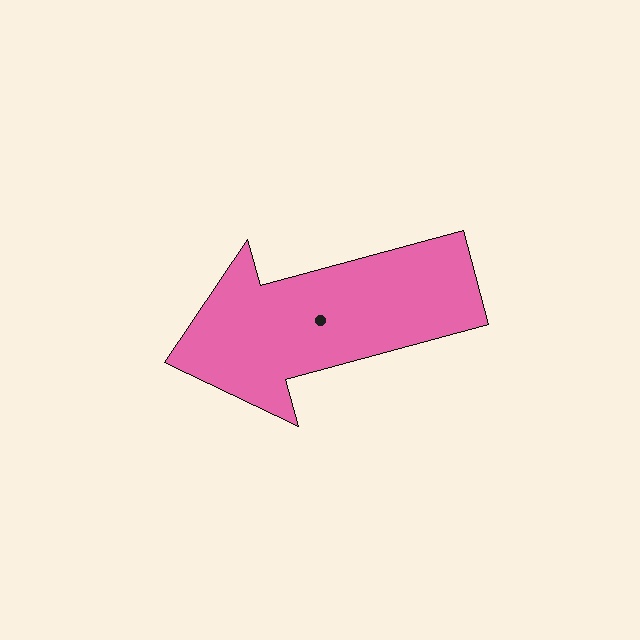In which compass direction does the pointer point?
West.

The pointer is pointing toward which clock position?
Roughly 8 o'clock.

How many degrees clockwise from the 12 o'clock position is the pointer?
Approximately 255 degrees.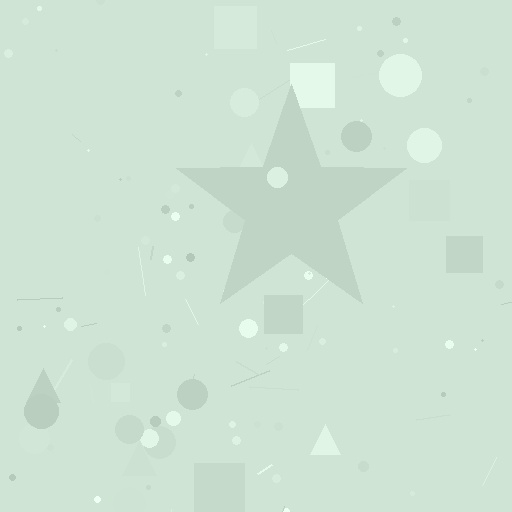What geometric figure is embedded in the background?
A star is embedded in the background.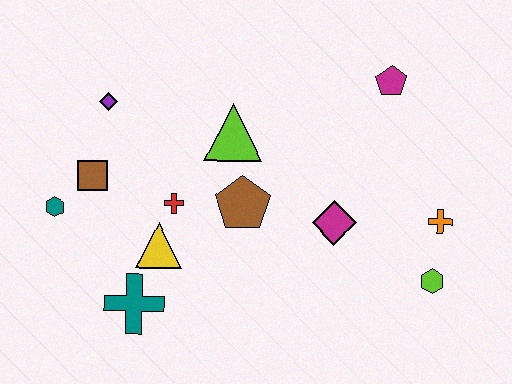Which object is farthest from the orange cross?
The teal hexagon is farthest from the orange cross.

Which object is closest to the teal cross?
The yellow triangle is closest to the teal cross.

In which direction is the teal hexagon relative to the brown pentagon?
The teal hexagon is to the left of the brown pentagon.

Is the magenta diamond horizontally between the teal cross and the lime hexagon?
Yes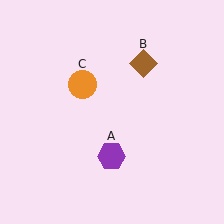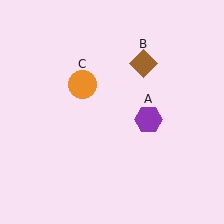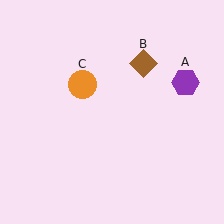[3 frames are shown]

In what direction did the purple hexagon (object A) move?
The purple hexagon (object A) moved up and to the right.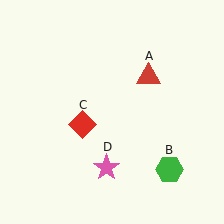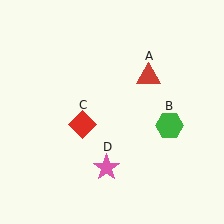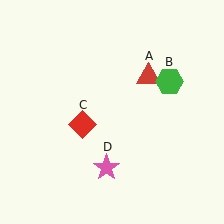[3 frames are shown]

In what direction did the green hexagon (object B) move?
The green hexagon (object B) moved up.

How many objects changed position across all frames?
1 object changed position: green hexagon (object B).